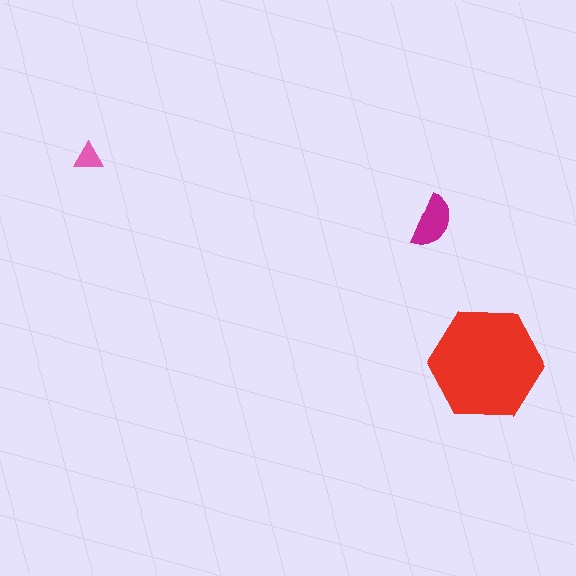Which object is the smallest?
The pink triangle.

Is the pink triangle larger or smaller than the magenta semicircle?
Smaller.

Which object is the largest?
The red hexagon.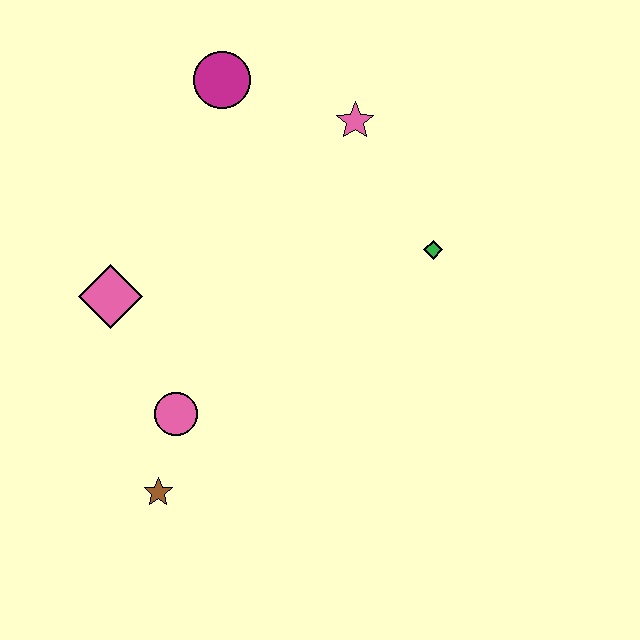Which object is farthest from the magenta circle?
The brown star is farthest from the magenta circle.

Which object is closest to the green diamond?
The pink star is closest to the green diamond.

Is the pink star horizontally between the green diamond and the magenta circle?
Yes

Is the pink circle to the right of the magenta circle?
No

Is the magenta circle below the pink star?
No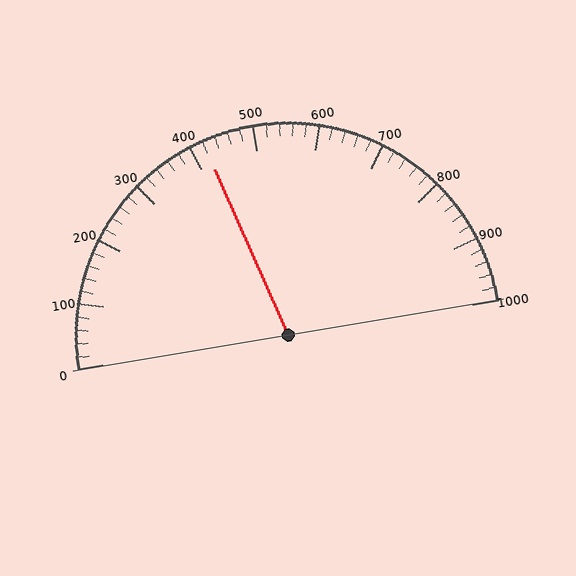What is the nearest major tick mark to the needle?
The nearest major tick mark is 400.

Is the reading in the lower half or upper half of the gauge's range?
The reading is in the lower half of the range (0 to 1000).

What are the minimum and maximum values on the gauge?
The gauge ranges from 0 to 1000.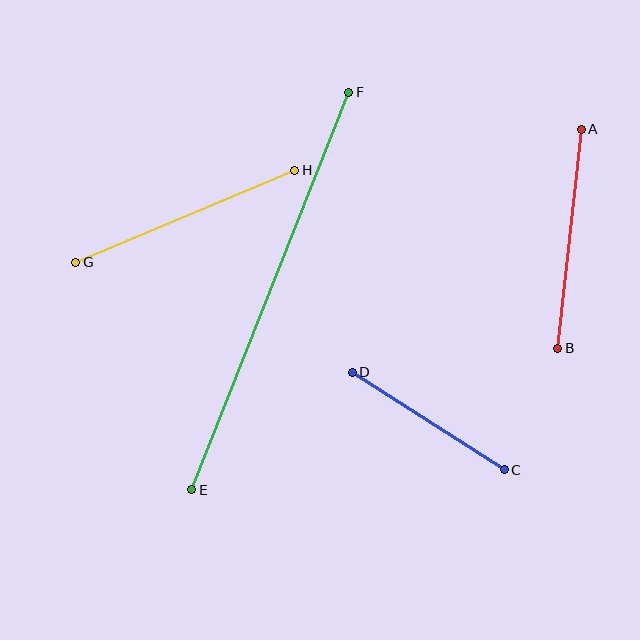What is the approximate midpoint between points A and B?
The midpoint is at approximately (570, 239) pixels.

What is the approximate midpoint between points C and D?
The midpoint is at approximately (428, 421) pixels.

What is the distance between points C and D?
The distance is approximately 181 pixels.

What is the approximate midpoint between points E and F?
The midpoint is at approximately (270, 291) pixels.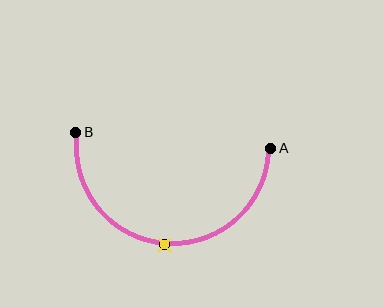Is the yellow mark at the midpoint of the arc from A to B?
Yes. The yellow mark lies on the arc at equal arc-length from both A and B — it is the arc midpoint.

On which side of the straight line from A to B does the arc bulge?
The arc bulges below the straight line connecting A and B.